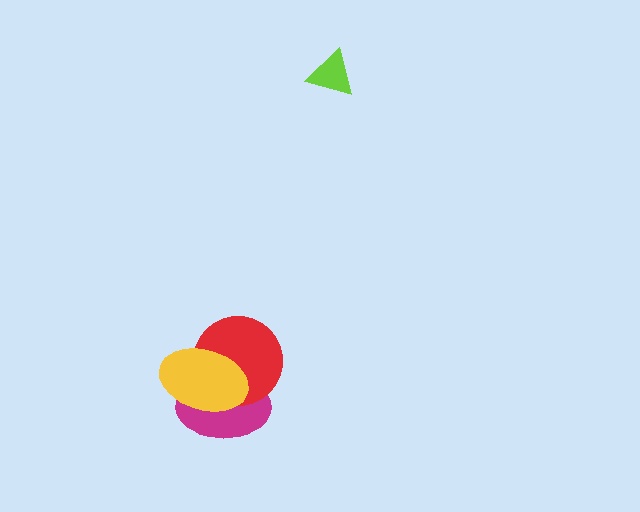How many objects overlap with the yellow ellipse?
2 objects overlap with the yellow ellipse.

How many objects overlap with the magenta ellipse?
2 objects overlap with the magenta ellipse.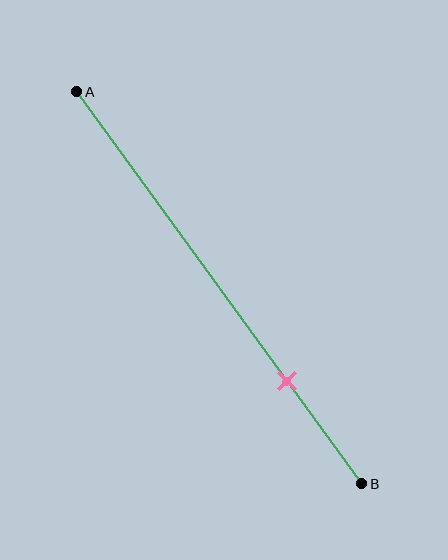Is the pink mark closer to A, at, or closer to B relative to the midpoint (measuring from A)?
The pink mark is closer to point B than the midpoint of segment AB.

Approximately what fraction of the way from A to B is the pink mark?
The pink mark is approximately 75% of the way from A to B.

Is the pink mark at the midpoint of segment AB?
No, the mark is at about 75% from A, not at the 50% midpoint.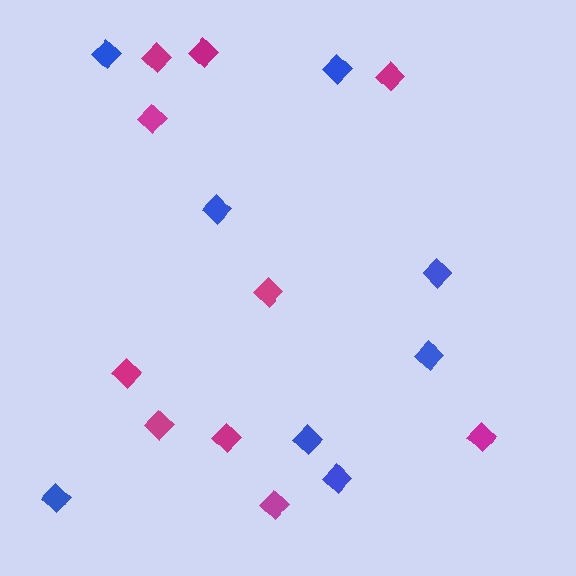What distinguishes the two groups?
There are 2 groups: one group of blue diamonds (8) and one group of magenta diamonds (10).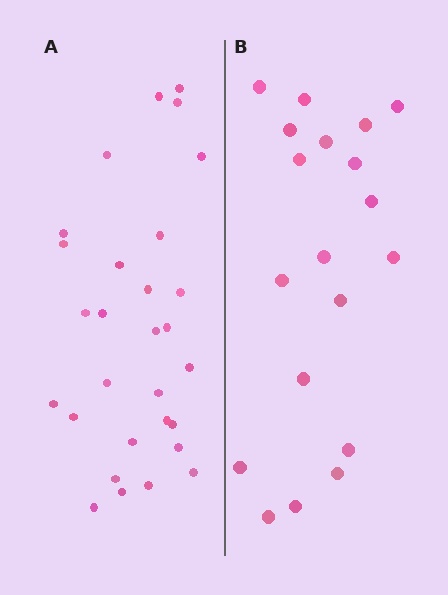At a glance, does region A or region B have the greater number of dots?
Region A (the left region) has more dots.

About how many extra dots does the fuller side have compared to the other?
Region A has roughly 10 or so more dots than region B.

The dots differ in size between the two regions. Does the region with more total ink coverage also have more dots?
No. Region B has more total ink coverage because its dots are larger, but region A actually contains more individual dots. Total area can be misleading — the number of items is what matters here.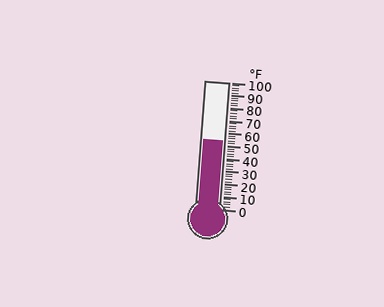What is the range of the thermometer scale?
The thermometer scale ranges from 0°F to 100°F.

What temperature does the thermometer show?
The thermometer shows approximately 54°F.